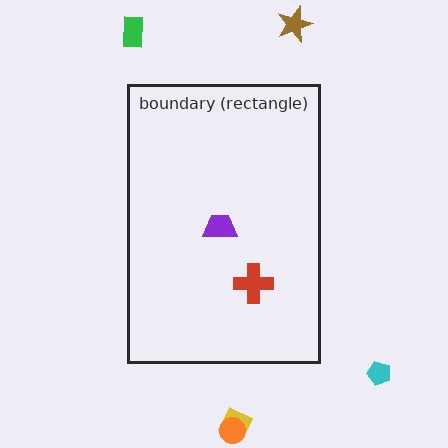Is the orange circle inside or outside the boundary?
Outside.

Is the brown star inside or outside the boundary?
Outside.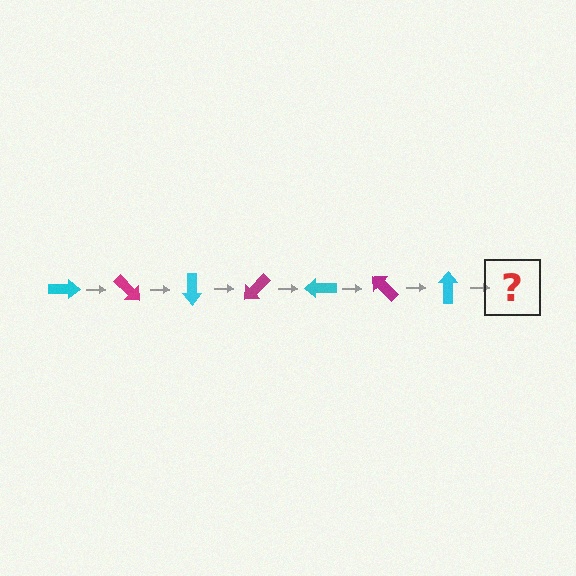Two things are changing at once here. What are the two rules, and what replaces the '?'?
The two rules are that it rotates 45 degrees each step and the color cycles through cyan and magenta. The '?' should be a magenta arrow, rotated 315 degrees from the start.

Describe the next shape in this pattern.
It should be a magenta arrow, rotated 315 degrees from the start.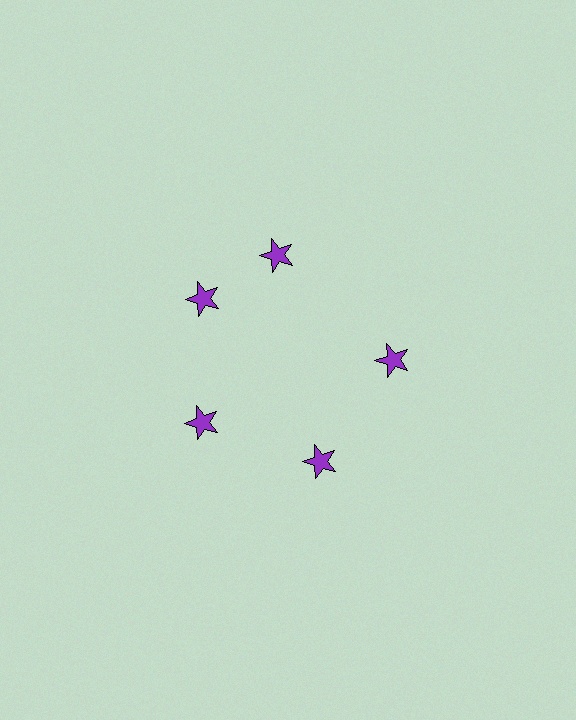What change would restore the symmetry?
The symmetry would be restored by rotating it back into even spacing with its neighbors so that all 5 stars sit at equal angles and equal distance from the center.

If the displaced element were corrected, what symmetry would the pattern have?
It would have 5-fold rotational symmetry — the pattern would map onto itself every 72 degrees.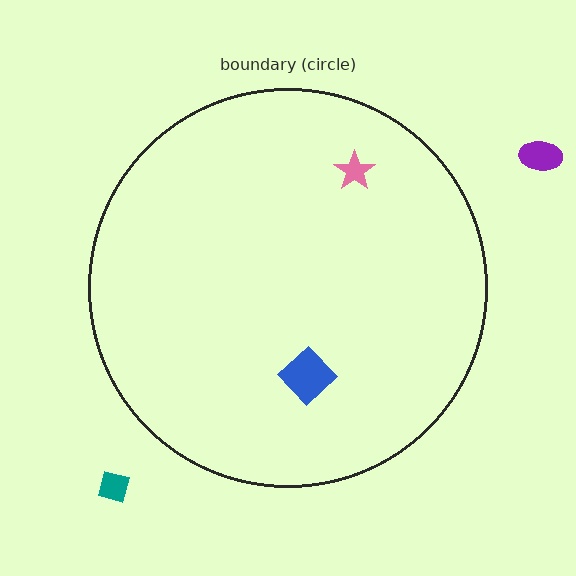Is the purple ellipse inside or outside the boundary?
Outside.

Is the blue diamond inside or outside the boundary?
Inside.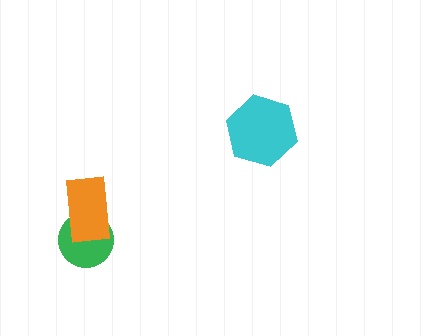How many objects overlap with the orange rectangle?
1 object overlaps with the orange rectangle.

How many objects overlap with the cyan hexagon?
0 objects overlap with the cyan hexagon.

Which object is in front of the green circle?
The orange rectangle is in front of the green circle.